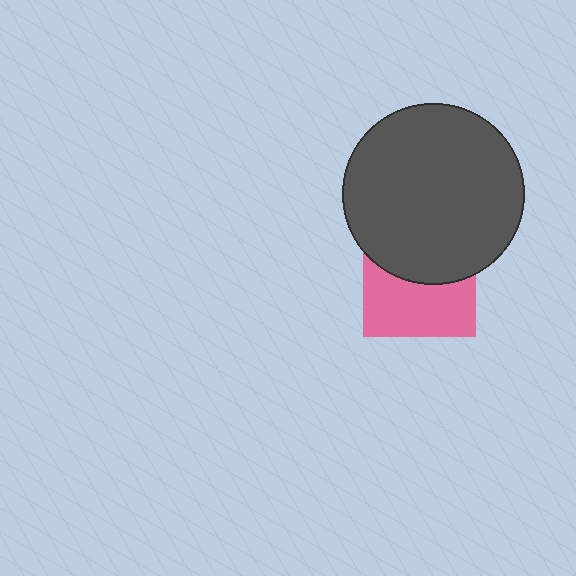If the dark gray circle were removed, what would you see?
You would see the complete pink square.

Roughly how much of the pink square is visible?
About half of it is visible (roughly 53%).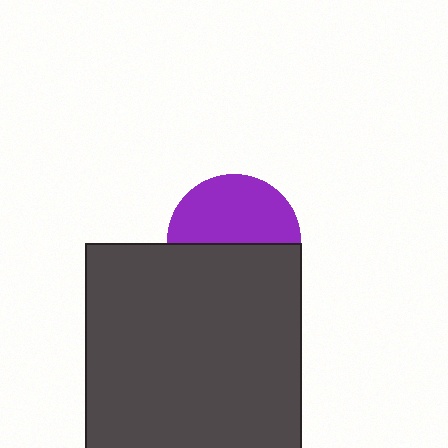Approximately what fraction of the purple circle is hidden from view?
Roughly 48% of the purple circle is hidden behind the dark gray square.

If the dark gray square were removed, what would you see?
You would see the complete purple circle.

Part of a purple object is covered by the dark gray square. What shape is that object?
It is a circle.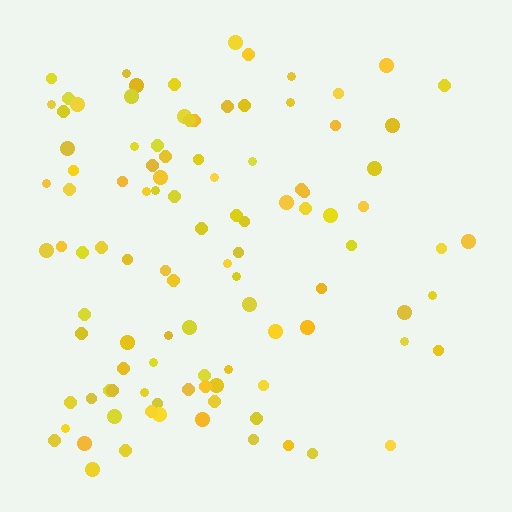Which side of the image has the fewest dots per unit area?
The right.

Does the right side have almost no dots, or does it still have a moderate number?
Still a moderate number, just noticeably fewer than the left.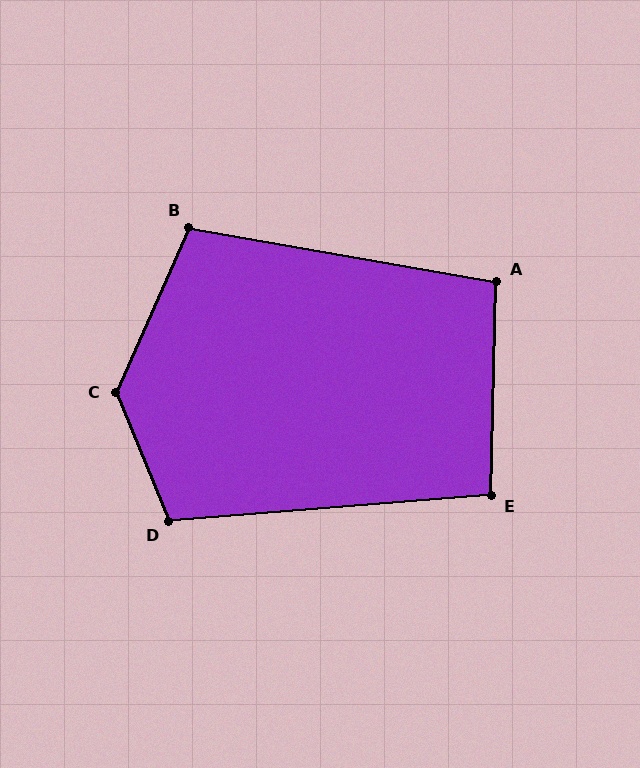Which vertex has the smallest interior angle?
E, at approximately 96 degrees.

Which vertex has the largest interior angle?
C, at approximately 134 degrees.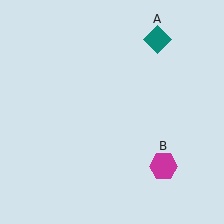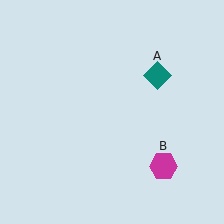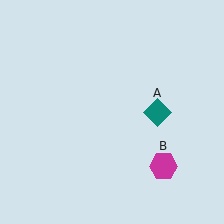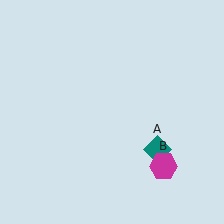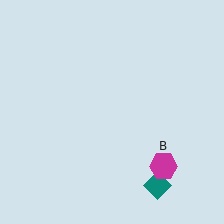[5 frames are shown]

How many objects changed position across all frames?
1 object changed position: teal diamond (object A).